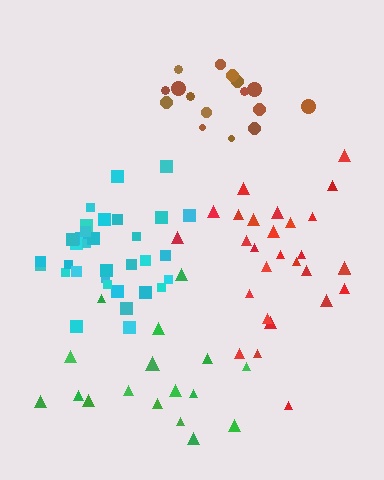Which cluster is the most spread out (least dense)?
Green.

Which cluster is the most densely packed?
Cyan.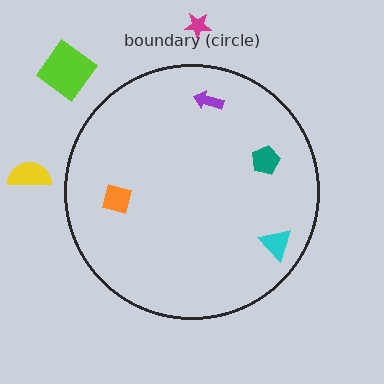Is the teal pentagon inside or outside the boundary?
Inside.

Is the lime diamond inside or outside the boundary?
Outside.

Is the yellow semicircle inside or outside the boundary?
Outside.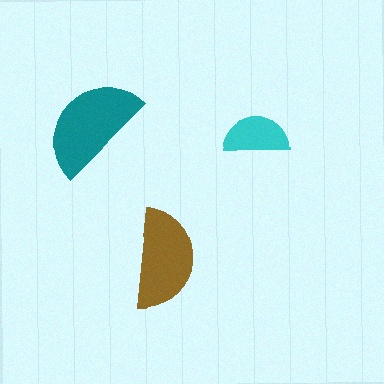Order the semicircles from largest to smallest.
the teal one, the brown one, the cyan one.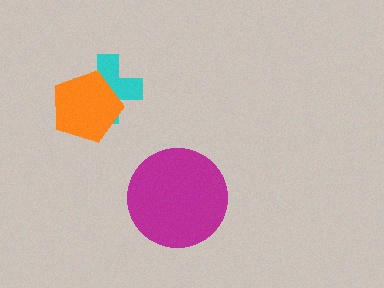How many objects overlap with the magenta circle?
0 objects overlap with the magenta circle.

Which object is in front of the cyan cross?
The orange pentagon is in front of the cyan cross.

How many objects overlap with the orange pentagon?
1 object overlaps with the orange pentagon.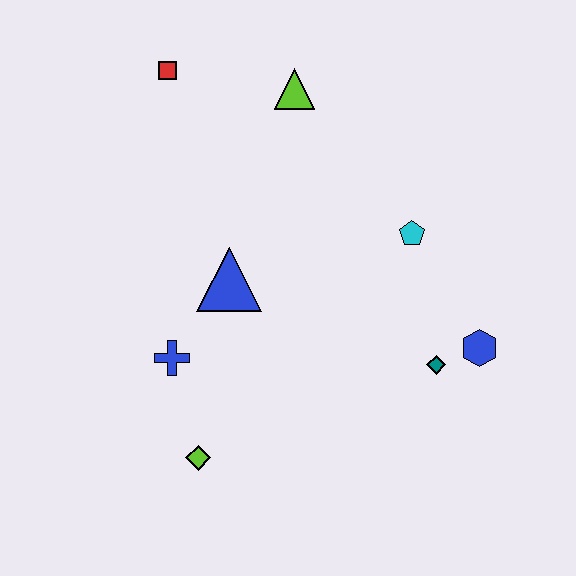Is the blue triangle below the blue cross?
No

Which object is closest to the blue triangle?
The blue cross is closest to the blue triangle.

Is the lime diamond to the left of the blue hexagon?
Yes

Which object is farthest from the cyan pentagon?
The lime diamond is farthest from the cyan pentagon.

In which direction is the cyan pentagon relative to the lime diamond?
The cyan pentagon is above the lime diamond.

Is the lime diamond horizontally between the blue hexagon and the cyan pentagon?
No